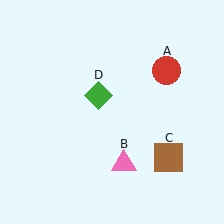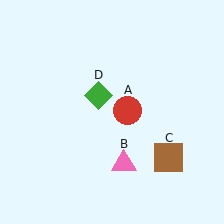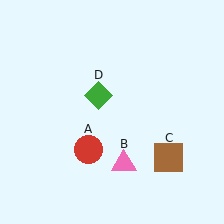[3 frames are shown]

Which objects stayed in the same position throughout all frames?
Pink triangle (object B) and brown square (object C) and green diamond (object D) remained stationary.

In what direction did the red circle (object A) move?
The red circle (object A) moved down and to the left.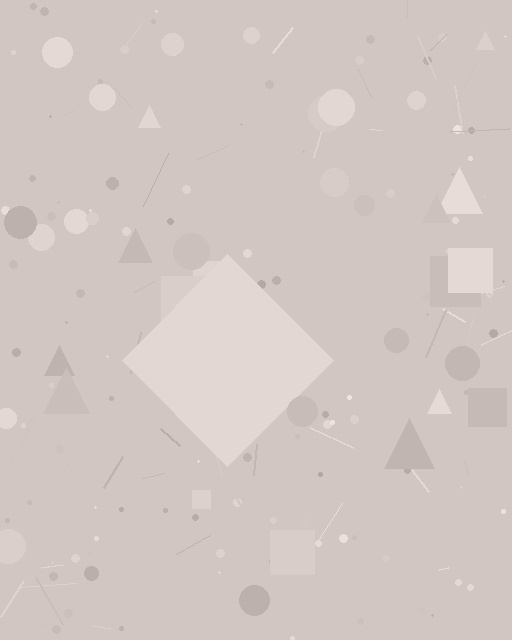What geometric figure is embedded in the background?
A diamond is embedded in the background.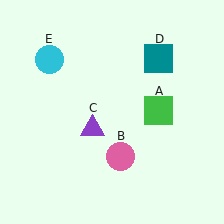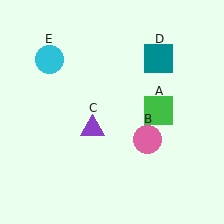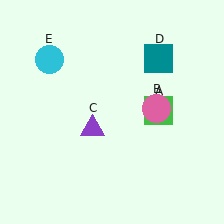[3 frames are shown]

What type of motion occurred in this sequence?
The pink circle (object B) rotated counterclockwise around the center of the scene.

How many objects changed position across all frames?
1 object changed position: pink circle (object B).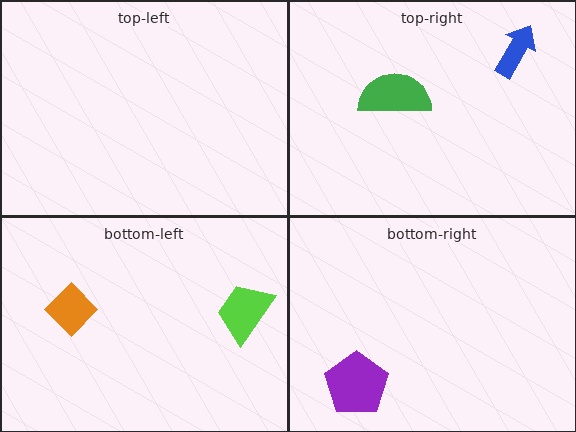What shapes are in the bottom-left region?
The orange diamond, the lime trapezoid.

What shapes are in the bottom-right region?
The purple pentagon.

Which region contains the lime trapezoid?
The bottom-left region.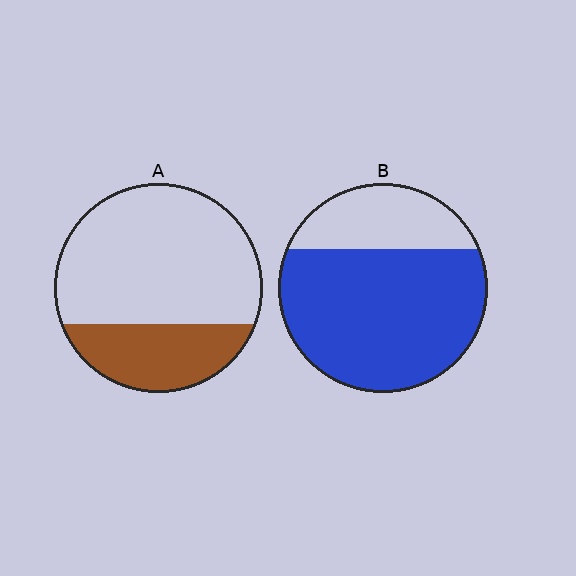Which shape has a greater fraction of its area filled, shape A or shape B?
Shape B.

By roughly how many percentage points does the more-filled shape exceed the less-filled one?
By roughly 45 percentage points (B over A).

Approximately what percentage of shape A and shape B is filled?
A is approximately 30% and B is approximately 75%.